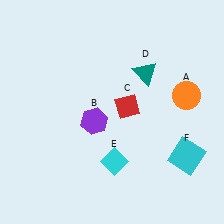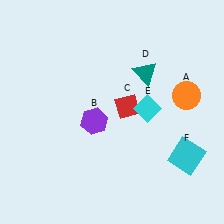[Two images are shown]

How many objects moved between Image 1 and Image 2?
1 object moved between the two images.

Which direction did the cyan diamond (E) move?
The cyan diamond (E) moved up.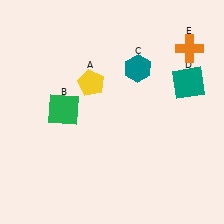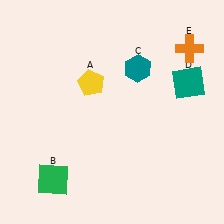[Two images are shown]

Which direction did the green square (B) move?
The green square (B) moved down.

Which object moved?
The green square (B) moved down.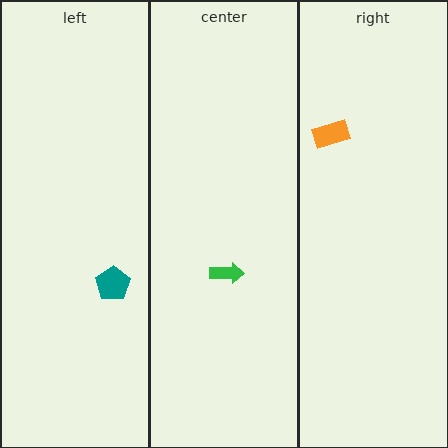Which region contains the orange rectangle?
The right region.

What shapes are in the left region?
The teal pentagon.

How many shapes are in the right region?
1.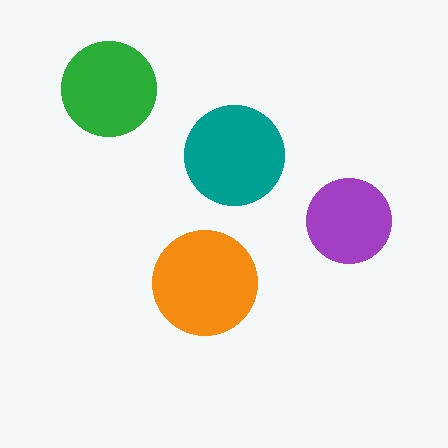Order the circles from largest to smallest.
the orange one, the teal one, the green one, the purple one.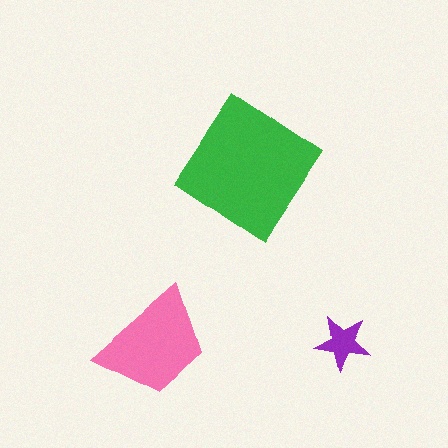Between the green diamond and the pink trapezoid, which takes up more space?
The green diamond.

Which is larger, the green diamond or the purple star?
The green diamond.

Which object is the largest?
The green diamond.